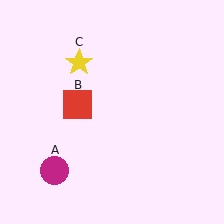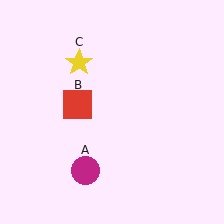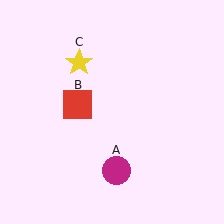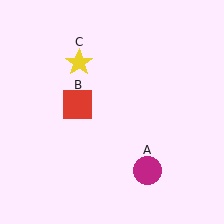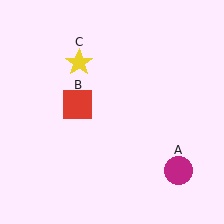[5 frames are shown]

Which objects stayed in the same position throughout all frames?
Red square (object B) and yellow star (object C) remained stationary.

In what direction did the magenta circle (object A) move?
The magenta circle (object A) moved right.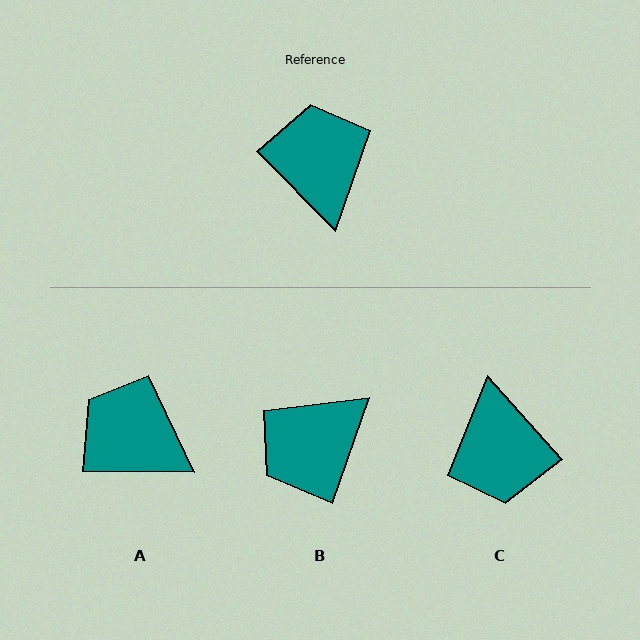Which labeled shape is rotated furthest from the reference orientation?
C, about 177 degrees away.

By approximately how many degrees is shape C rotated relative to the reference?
Approximately 177 degrees counter-clockwise.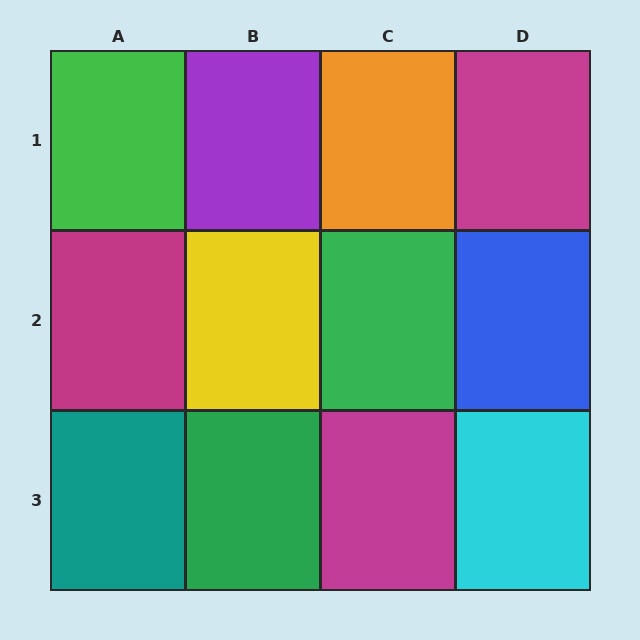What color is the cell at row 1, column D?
Magenta.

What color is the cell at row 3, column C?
Magenta.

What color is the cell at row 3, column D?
Cyan.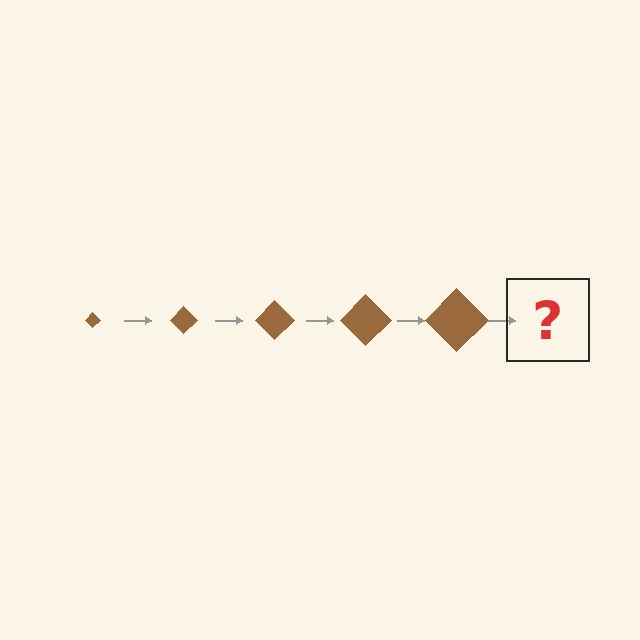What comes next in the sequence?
The next element should be a brown diamond, larger than the previous one.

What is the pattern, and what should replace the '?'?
The pattern is that the diamond gets progressively larger each step. The '?' should be a brown diamond, larger than the previous one.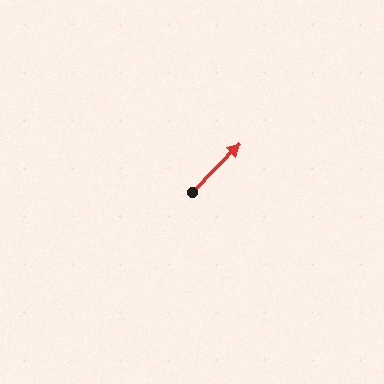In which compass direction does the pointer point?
Northeast.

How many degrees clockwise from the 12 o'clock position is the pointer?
Approximately 45 degrees.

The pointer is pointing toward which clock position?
Roughly 1 o'clock.